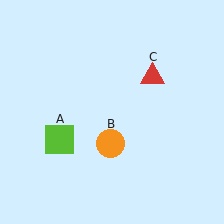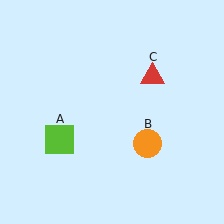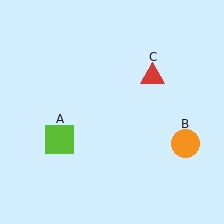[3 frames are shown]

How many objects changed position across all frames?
1 object changed position: orange circle (object B).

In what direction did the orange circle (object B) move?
The orange circle (object B) moved right.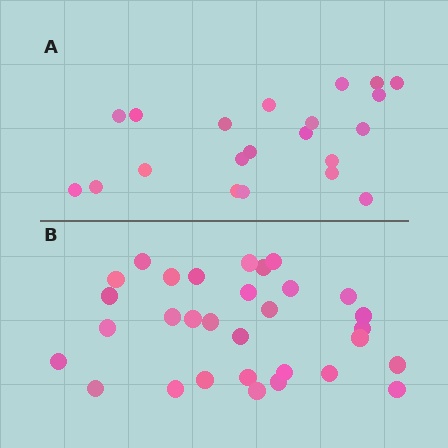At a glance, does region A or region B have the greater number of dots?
Region B (the bottom region) has more dots.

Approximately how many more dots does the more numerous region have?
Region B has roughly 10 or so more dots than region A.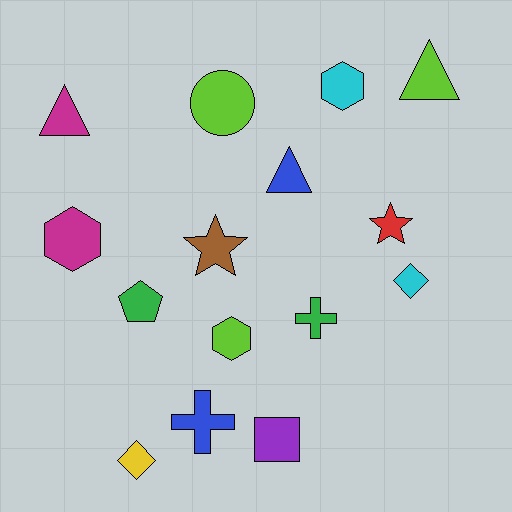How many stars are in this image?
There are 2 stars.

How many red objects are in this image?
There is 1 red object.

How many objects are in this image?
There are 15 objects.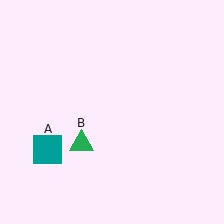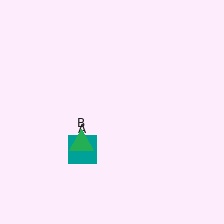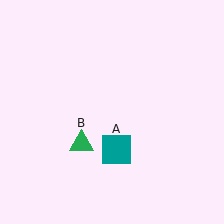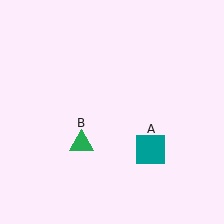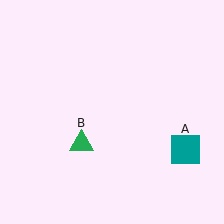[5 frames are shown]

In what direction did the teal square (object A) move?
The teal square (object A) moved right.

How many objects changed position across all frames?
1 object changed position: teal square (object A).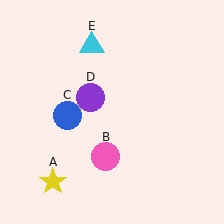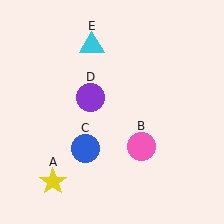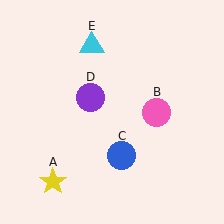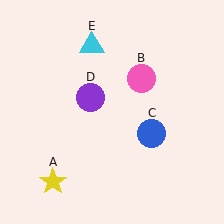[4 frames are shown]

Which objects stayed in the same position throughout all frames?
Yellow star (object A) and purple circle (object D) and cyan triangle (object E) remained stationary.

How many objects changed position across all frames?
2 objects changed position: pink circle (object B), blue circle (object C).